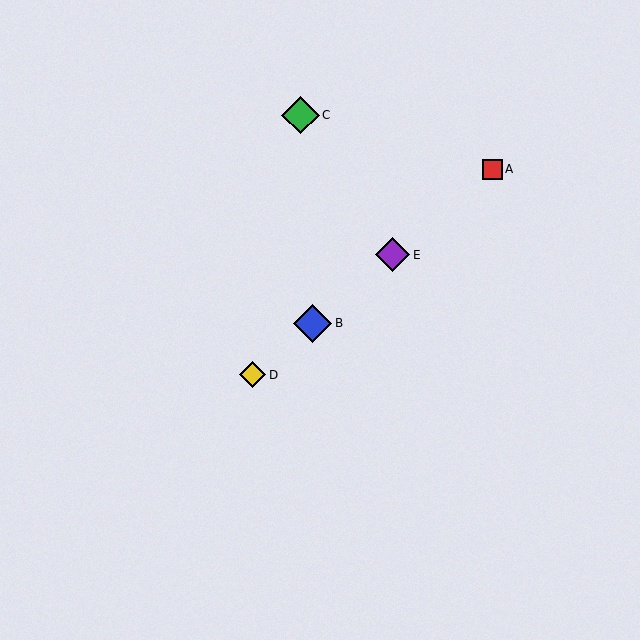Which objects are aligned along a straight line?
Objects A, B, D, E are aligned along a straight line.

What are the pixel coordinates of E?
Object E is at (393, 255).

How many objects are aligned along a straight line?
4 objects (A, B, D, E) are aligned along a straight line.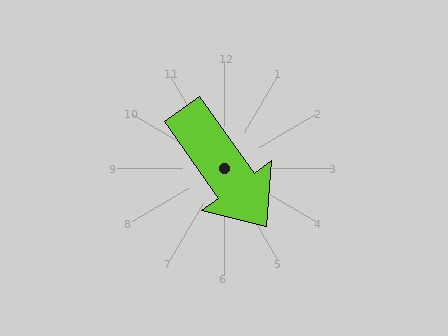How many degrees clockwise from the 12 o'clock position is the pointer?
Approximately 144 degrees.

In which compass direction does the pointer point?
Southeast.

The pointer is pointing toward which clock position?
Roughly 5 o'clock.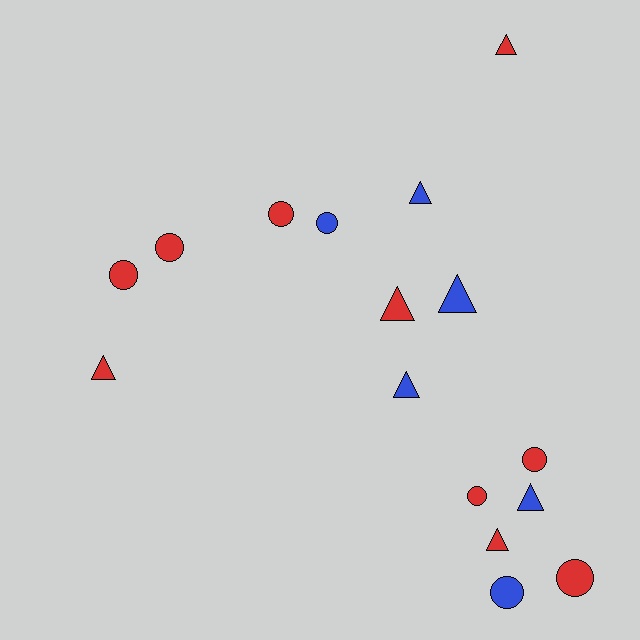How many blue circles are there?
There are 2 blue circles.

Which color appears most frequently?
Red, with 10 objects.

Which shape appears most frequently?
Triangle, with 8 objects.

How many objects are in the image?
There are 16 objects.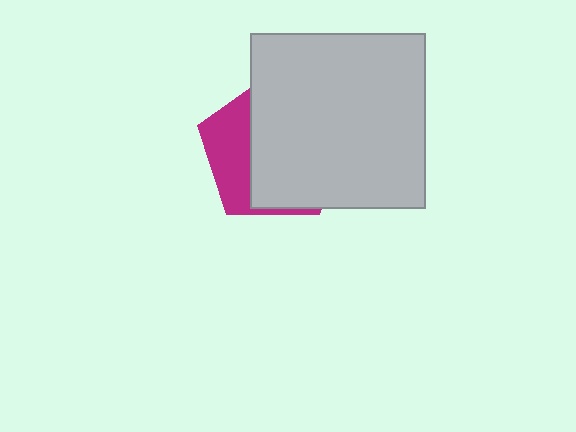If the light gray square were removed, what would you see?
You would see the complete magenta pentagon.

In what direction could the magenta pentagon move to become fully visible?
The magenta pentagon could move left. That would shift it out from behind the light gray square entirely.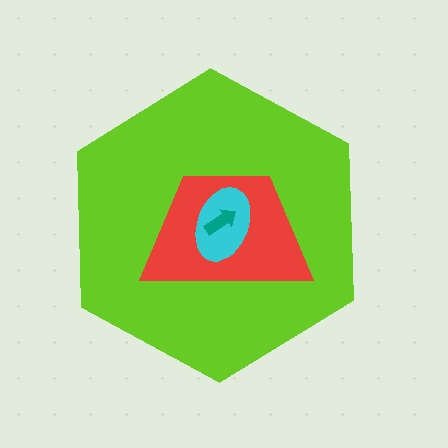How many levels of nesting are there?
4.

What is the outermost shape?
The lime hexagon.